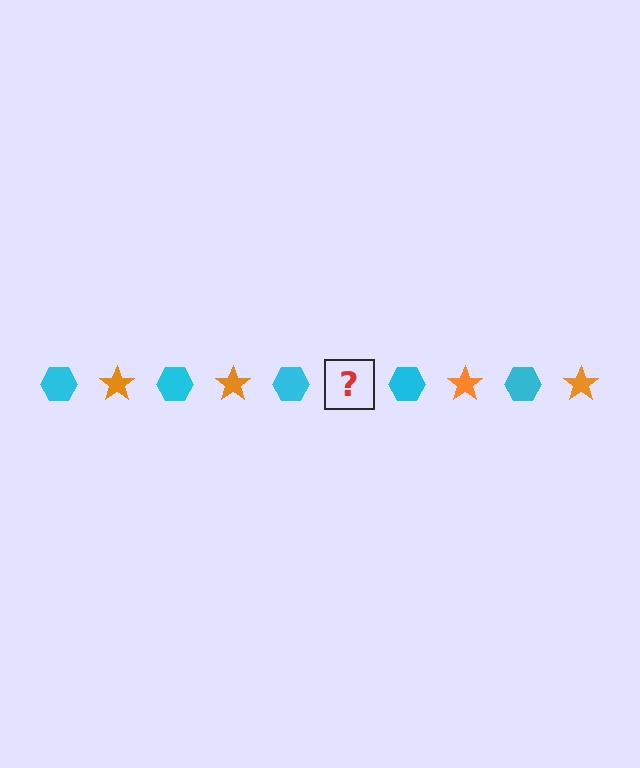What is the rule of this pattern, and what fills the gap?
The rule is that the pattern alternates between cyan hexagon and orange star. The gap should be filled with an orange star.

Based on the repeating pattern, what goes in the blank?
The blank should be an orange star.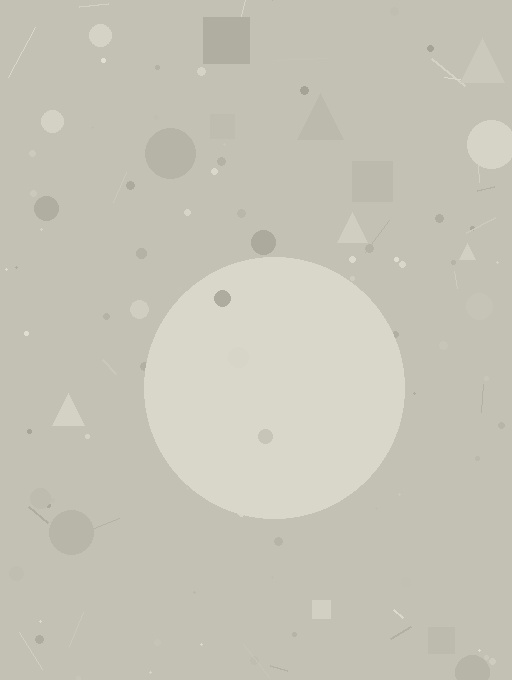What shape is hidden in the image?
A circle is hidden in the image.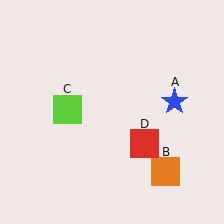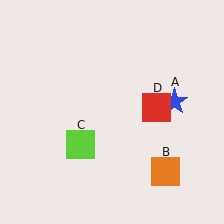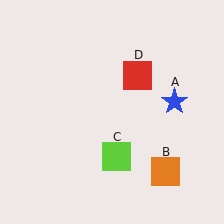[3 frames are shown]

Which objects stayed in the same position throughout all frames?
Blue star (object A) and orange square (object B) remained stationary.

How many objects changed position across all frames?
2 objects changed position: lime square (object C), red square (object D).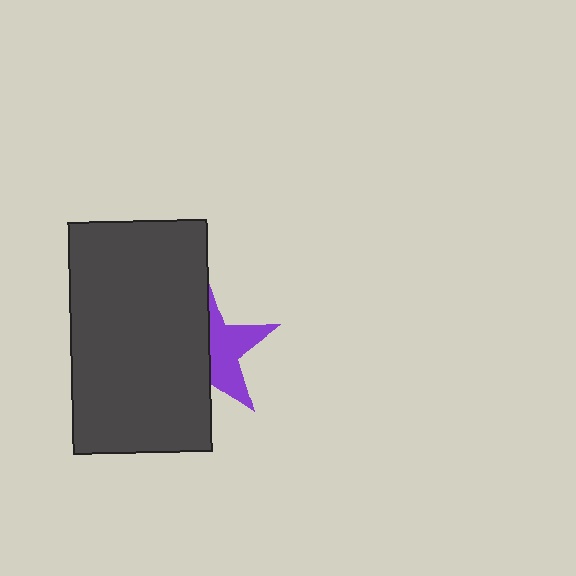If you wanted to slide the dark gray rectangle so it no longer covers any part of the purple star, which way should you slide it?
Slide it left — that is the most direct way to separate the two shapes.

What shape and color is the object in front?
The object in front is a dark gray rectangle.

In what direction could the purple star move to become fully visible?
The purple star could move right. That would shift it out from behind the dark gray rectangle entirely.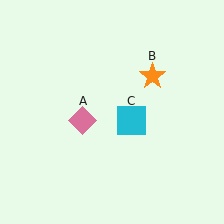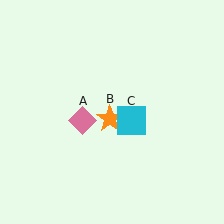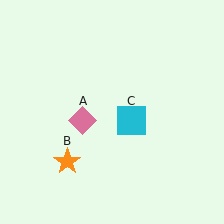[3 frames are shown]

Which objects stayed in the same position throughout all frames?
Pink diamond (object A) and cyan square (object C) remained stationary.